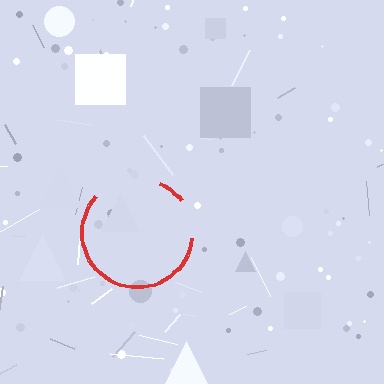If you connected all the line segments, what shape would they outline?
They would outline a circle.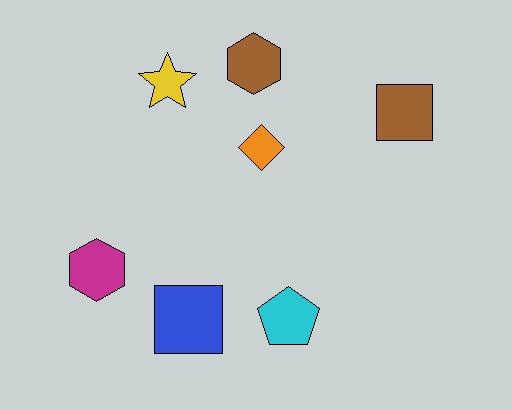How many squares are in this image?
There are 2 squares.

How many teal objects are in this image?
There are no teal objects.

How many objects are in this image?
There are 7 objects.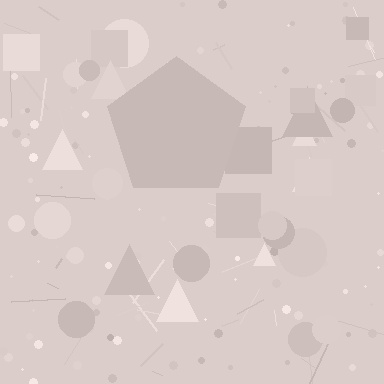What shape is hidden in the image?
A pentagon is hidden in the image.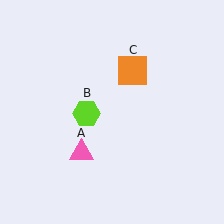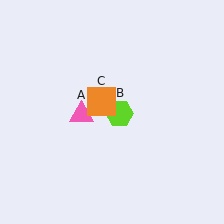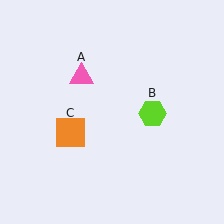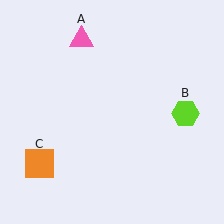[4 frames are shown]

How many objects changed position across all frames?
3 objects changed position: pink triangle (object A), lime hexagon (object B), orange square (object C).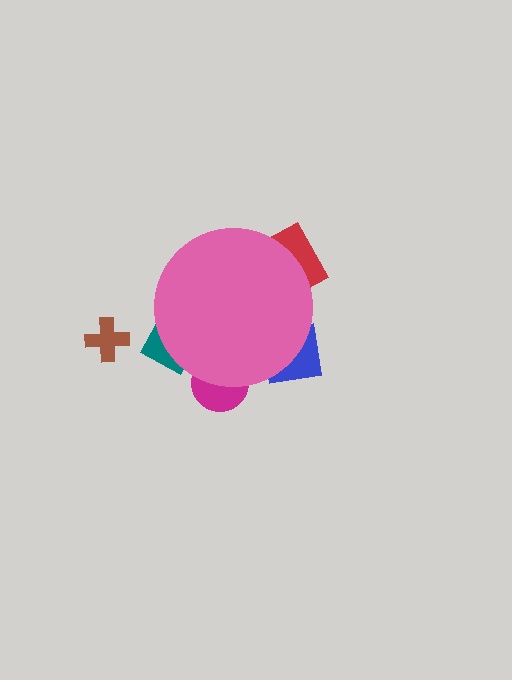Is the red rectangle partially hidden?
Yes, the red rectangle is partially hidden behind the pink circle.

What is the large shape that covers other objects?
A pink circle.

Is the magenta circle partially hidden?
Yes, the magenta circle is partially hidden behind the pink circle.